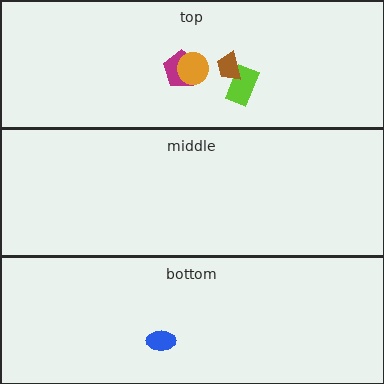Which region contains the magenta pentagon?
The top region.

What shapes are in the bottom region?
The blue ellipse.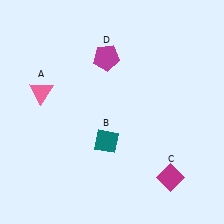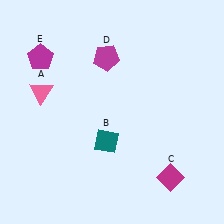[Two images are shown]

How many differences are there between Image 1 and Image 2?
There is 1 difference between the two images.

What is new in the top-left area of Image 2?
A magenta pentagon (E) was added in the top-left area of Image 2.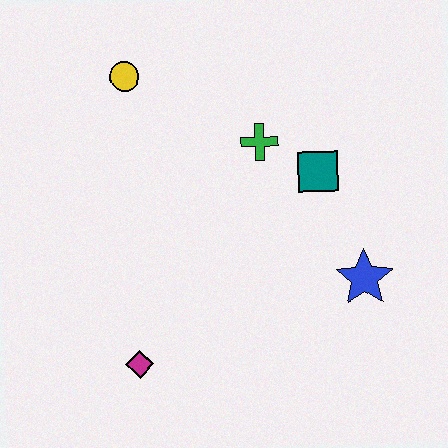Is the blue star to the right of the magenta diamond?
Yes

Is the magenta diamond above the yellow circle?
No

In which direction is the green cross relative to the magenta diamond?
The green cross is above the magenta diamond.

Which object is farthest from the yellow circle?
The blue star is farthest from the yellow circle.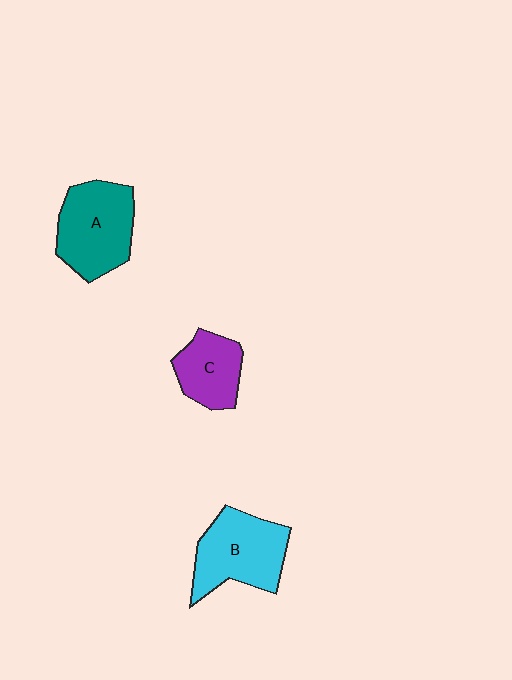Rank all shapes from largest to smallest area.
From largest to smallest: A (teal), B (cyan), C (purple).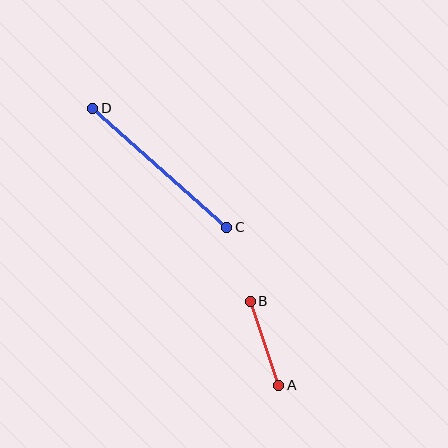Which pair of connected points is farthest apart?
Points C and D are farthest apart.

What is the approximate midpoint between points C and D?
The midpoint is at approximately (160, 168) pixels.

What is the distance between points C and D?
The distance is approximately 179 pixels.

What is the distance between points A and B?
The distance is approximately 89 pixels.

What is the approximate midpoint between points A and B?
The midpoint is at approximately (264, 343) pixels.